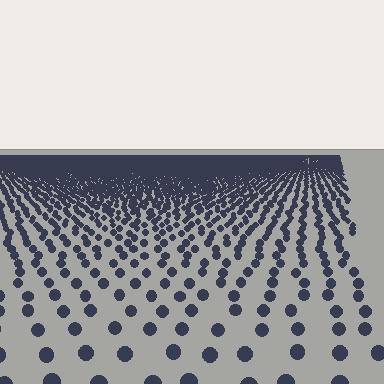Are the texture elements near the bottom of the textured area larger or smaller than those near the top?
Larger. Near the bottom, elements are closer to the viewer and appear at a bigger on-screen size.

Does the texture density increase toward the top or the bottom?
Density increases toward the top.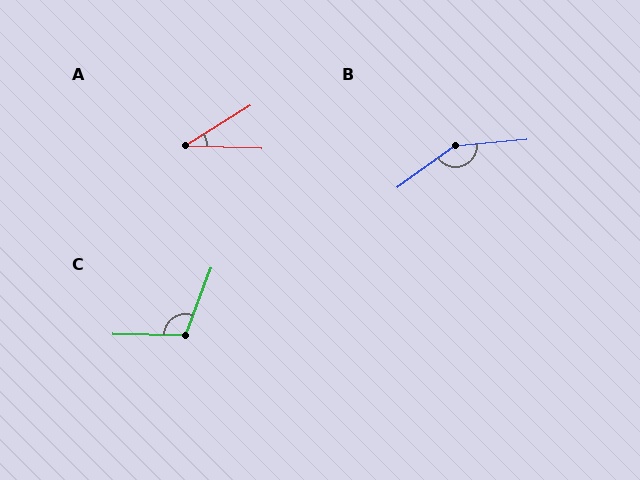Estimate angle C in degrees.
Approximately 110 degrees.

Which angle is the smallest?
A, at approximately 33 degrees.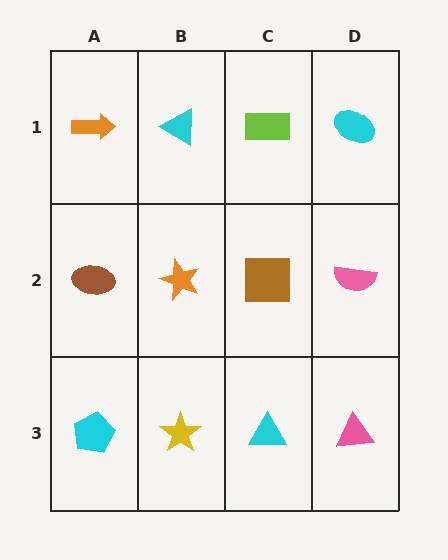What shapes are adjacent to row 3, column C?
A brown square (row 2, column C), a yellow star (row 3, column B), a pink triangle (row 3, column D).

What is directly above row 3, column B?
An orange star.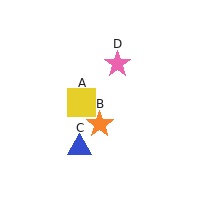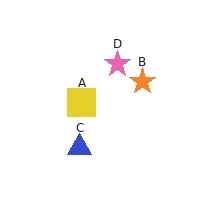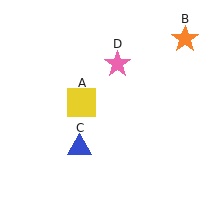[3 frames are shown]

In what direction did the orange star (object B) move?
The orange star (object B) moved up and to the right.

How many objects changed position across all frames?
1 object changed position: orange star (object B).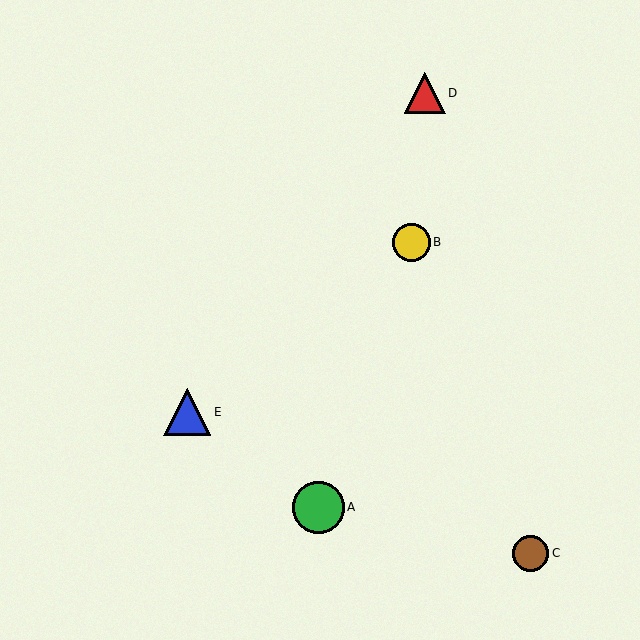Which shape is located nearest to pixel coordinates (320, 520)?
The green circle (labeled A) at (318, 507) is nearest to that location.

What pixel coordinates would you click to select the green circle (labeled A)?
Click at (318, 507) to select the green circle A.